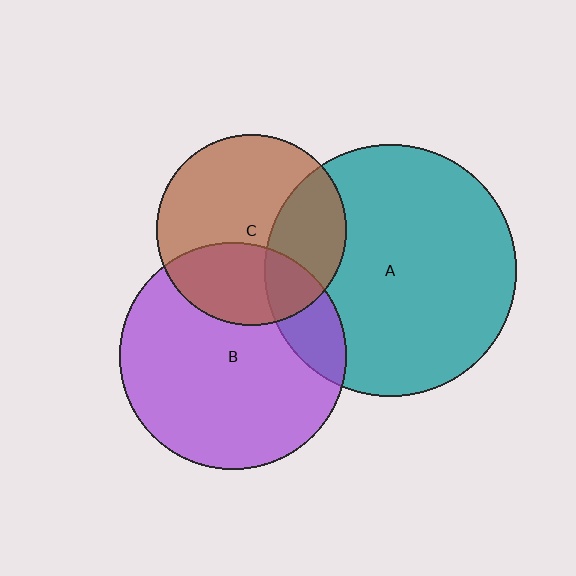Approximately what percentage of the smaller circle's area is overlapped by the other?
Approximately 15%.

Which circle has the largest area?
Circle A (teal).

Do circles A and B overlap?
Yes.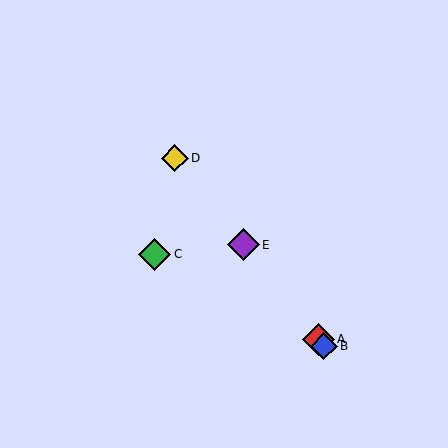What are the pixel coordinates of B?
Object B is at (324, 346).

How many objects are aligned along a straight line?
4 objects (A, B, D, E) are aligned along a straight line.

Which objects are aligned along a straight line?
Objects A, B, D, E are aligned along a straight line.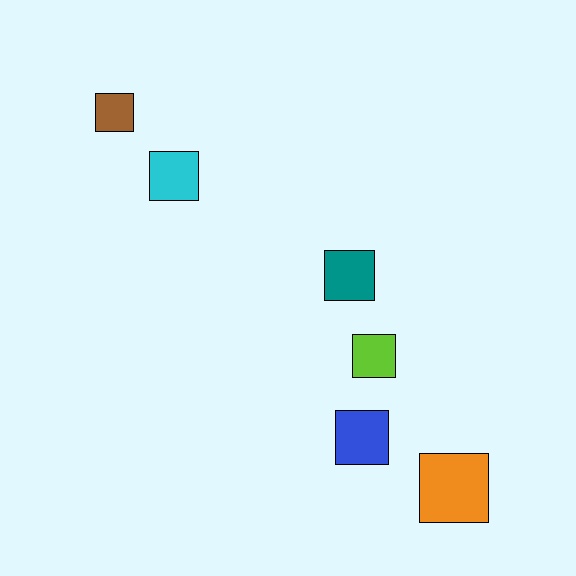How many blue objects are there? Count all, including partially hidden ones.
There is 1 blue object.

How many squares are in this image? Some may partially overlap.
There are 6 squares.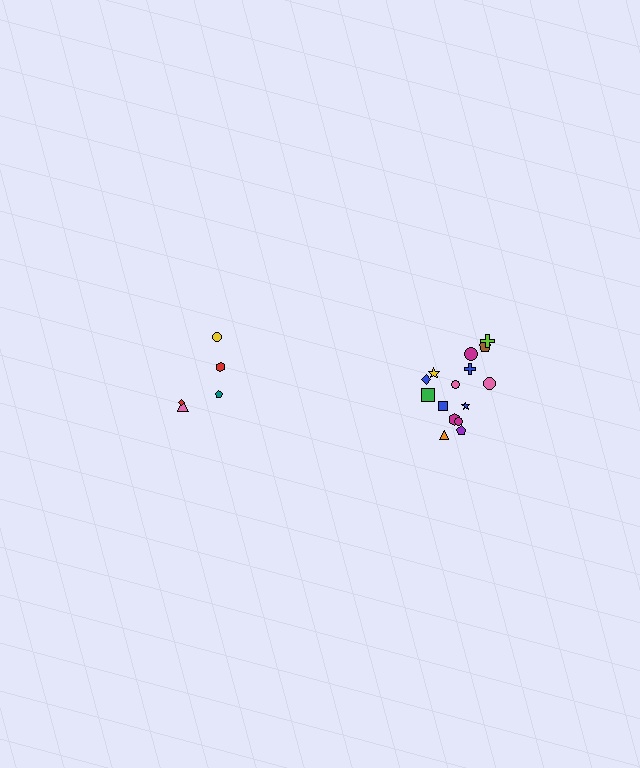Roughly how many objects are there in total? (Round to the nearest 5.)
Roughly 20 objects in total.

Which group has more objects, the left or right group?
The right group.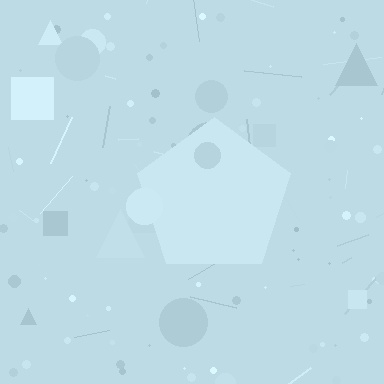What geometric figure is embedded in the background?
A pentagon is embedded in the background.